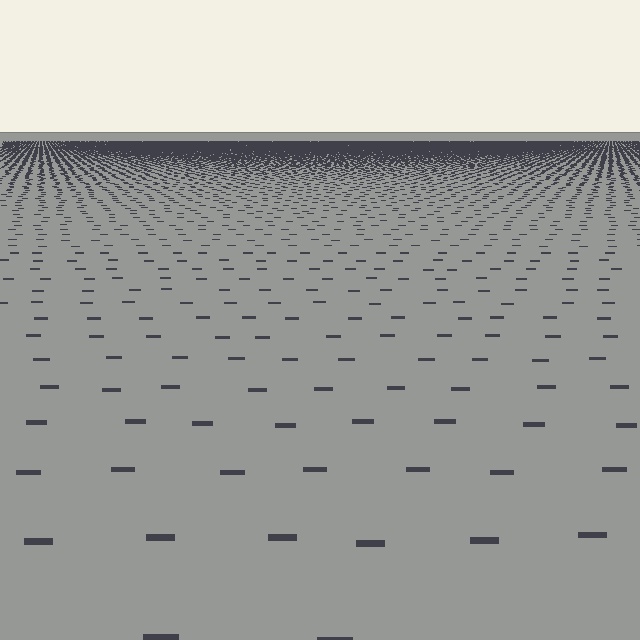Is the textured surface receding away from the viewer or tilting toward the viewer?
The surface is receding away from the viewer. Texture elements get smaller and denser toward the top.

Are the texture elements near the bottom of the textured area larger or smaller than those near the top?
Larger. Near the bottom, elements are closer to the viewer and appear at a bigger on-screen size.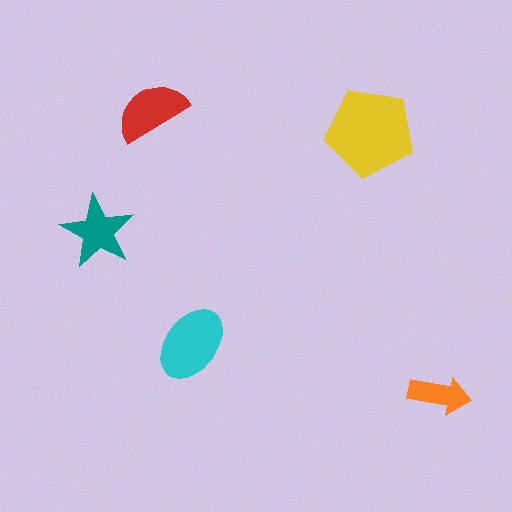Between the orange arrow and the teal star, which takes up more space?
The teal star.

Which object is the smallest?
The orange arrow.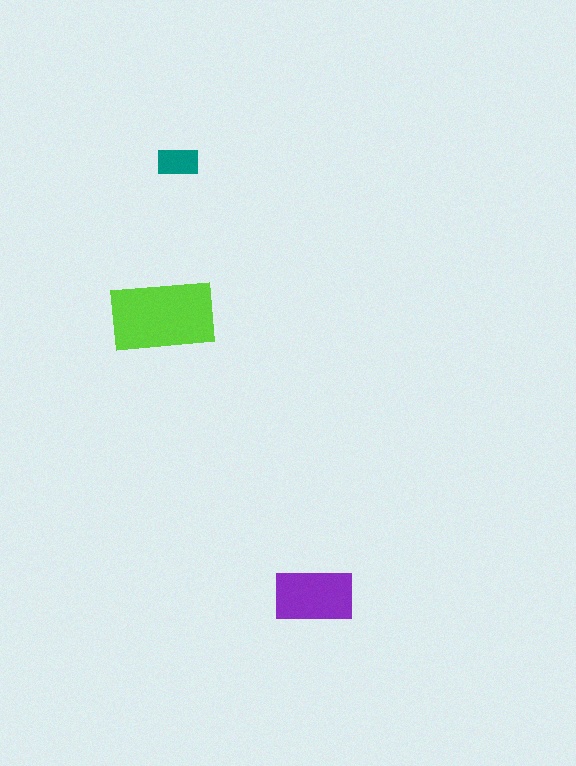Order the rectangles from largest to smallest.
the lime one, the purple one, the teal one.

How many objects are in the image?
There are 3 objects in the image.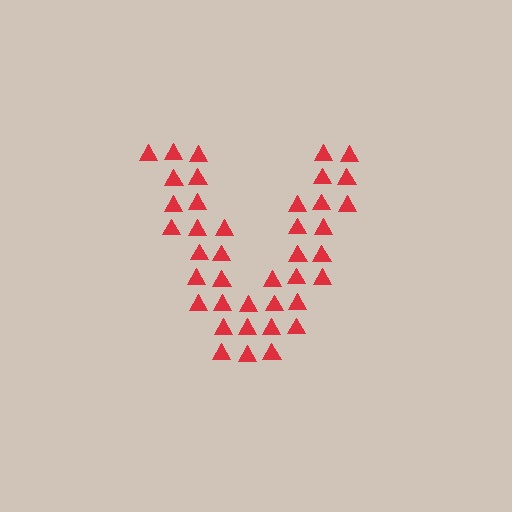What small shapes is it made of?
It is made of small triangles.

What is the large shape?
The large shape is the letter V.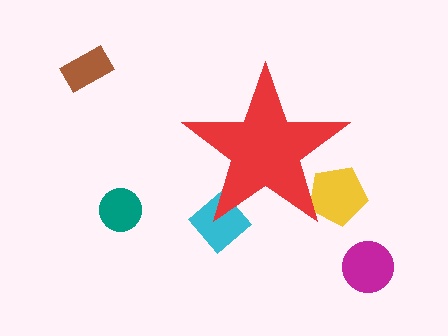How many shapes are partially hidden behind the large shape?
2 shapes are partially hidden.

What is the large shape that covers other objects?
A red star.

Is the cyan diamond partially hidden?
Yes, the cyan diamond is partially hidden behind the red star.